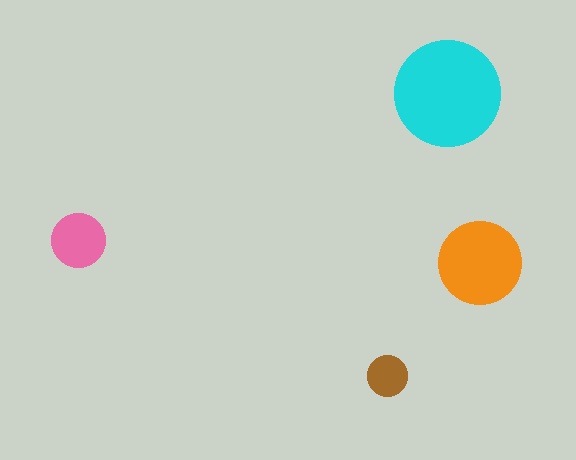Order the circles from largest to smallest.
the cyan one, the orange one, the pink one, the brown one.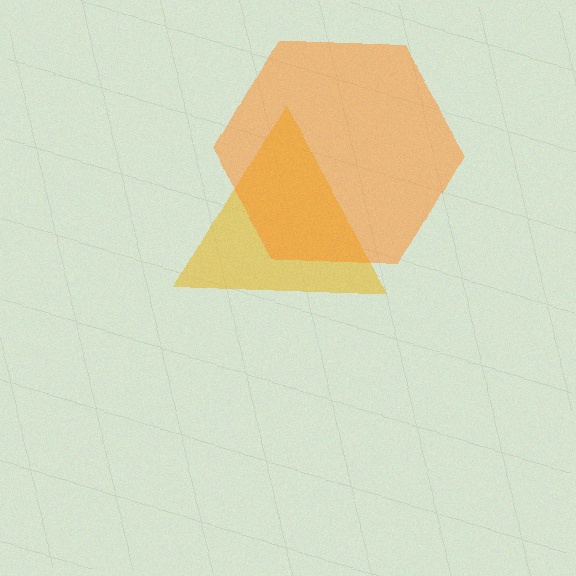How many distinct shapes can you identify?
There are 2 distinct shapes: a yellow triangle, an orange hexagon.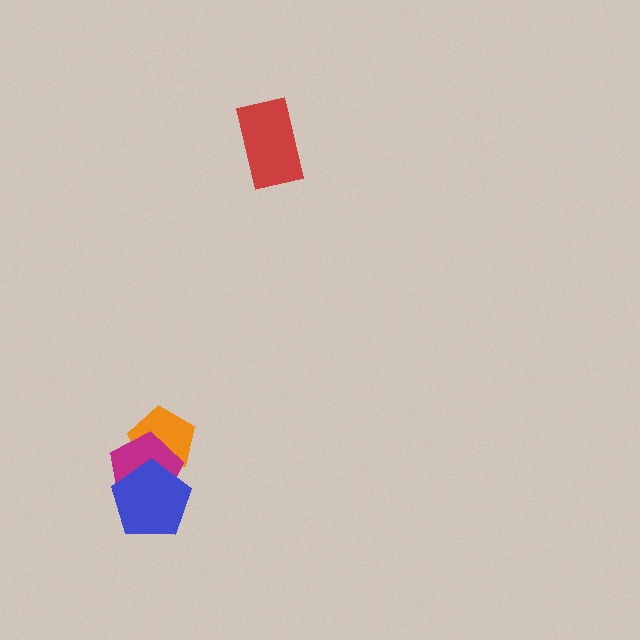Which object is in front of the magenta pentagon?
The blue pentagon is in front of the magenta pentagon.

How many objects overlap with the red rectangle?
0 objects overlap with the red rectangle.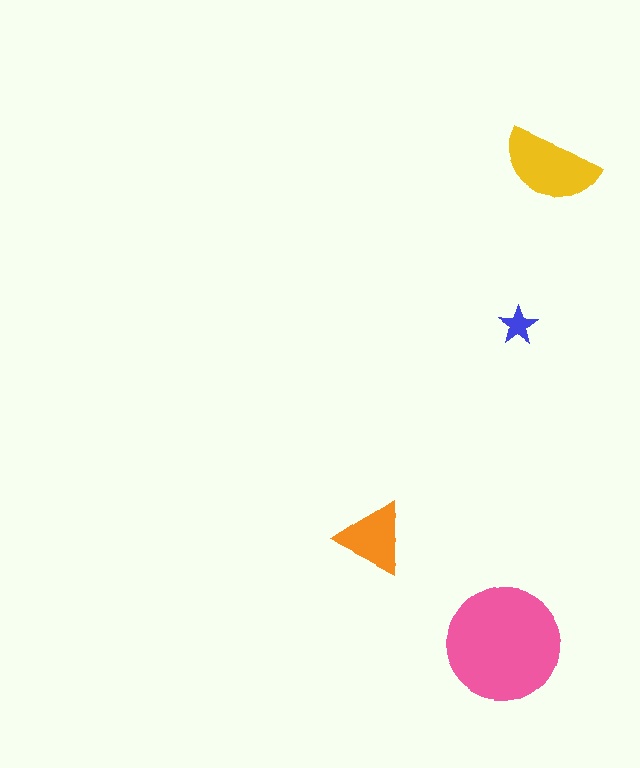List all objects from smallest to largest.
The blue star, the orange triangle, the yellow semicircle, the pink circle.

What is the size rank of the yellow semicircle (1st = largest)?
2nd.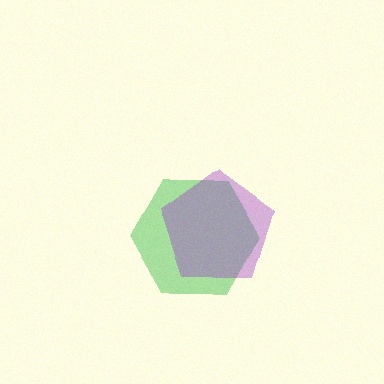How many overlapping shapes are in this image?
There are 2 overlapping shapes in the image.